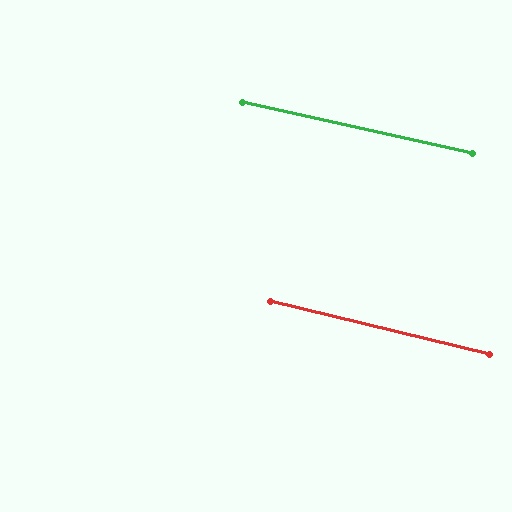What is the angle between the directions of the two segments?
Approximately 1 degree.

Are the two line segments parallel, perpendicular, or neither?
Parallel — their directions differ by only 1.3°.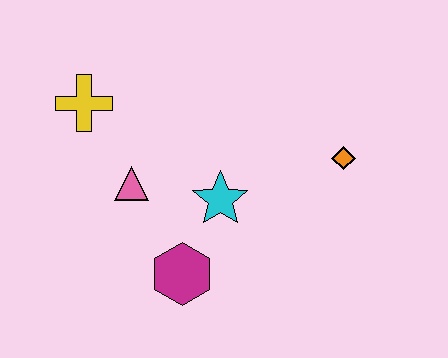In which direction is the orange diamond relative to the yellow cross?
The orange diamond is to the right of the yellow cross.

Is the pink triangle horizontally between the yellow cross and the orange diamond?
Yes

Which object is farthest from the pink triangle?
The orange diamond is farthest from the pink triangle.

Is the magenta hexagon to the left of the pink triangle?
No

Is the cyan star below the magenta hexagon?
No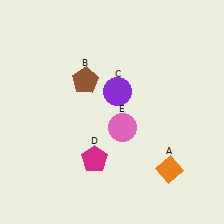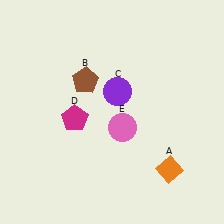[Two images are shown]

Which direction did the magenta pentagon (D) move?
The magenta pentagon (D) moved up.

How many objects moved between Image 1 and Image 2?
1 object moved between the two images.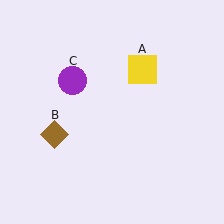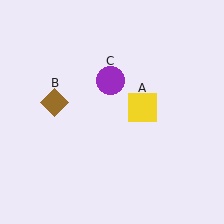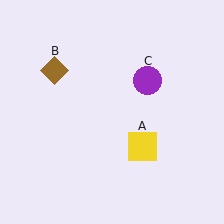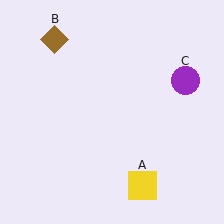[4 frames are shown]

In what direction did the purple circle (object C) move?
The purple circle (object C) moved right.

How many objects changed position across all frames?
3 objects changed position: yellow square (object A), brown diamond (object B), purple circle (object C).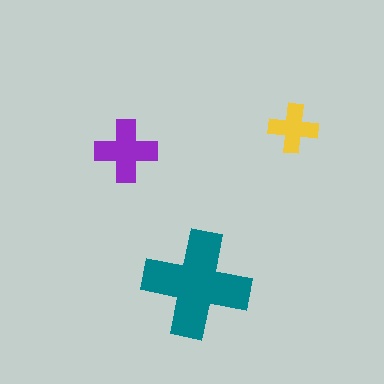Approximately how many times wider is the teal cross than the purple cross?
About 1.5 times wider.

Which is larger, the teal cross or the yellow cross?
The teal one.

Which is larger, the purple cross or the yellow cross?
The purple one.